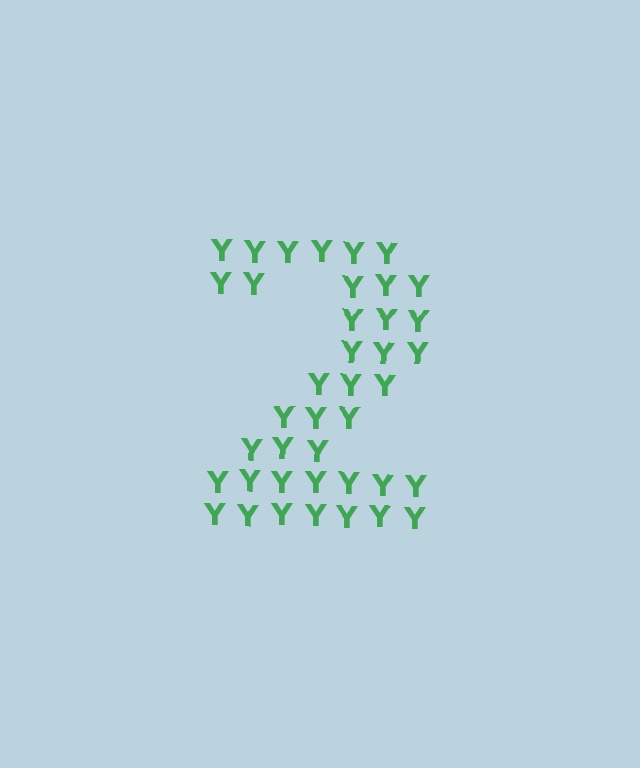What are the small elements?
The small elements are letter Y's.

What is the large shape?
The large shape is the digit 2.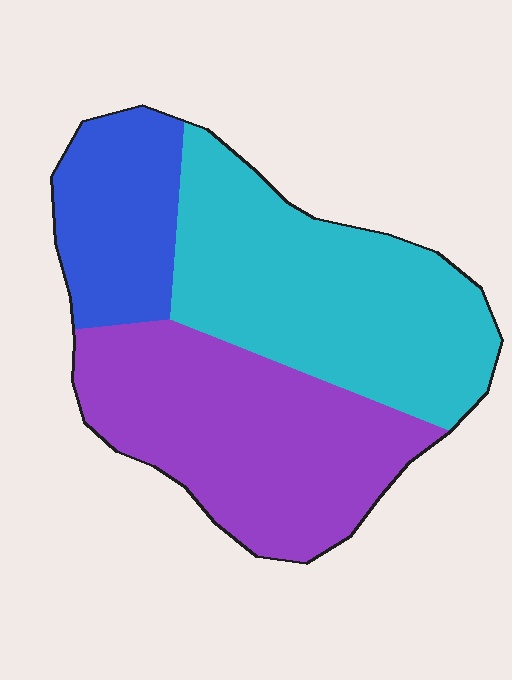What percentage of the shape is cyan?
Cyan covers 42% of the shape.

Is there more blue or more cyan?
Cyan.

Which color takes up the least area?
Blue, at roughly 20%.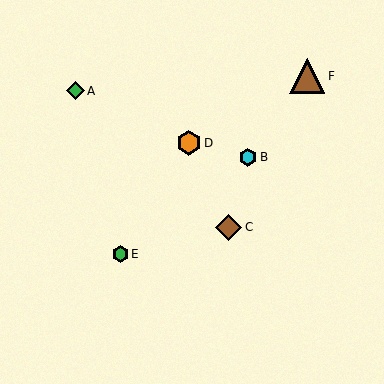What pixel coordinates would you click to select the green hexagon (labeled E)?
Click at (120, 254) to select the green hexagon E.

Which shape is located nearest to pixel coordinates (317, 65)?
The brown triangle (labeled F) at (307, 76) is nearest to that location.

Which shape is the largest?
The brown triangle (labeled F) is the largest.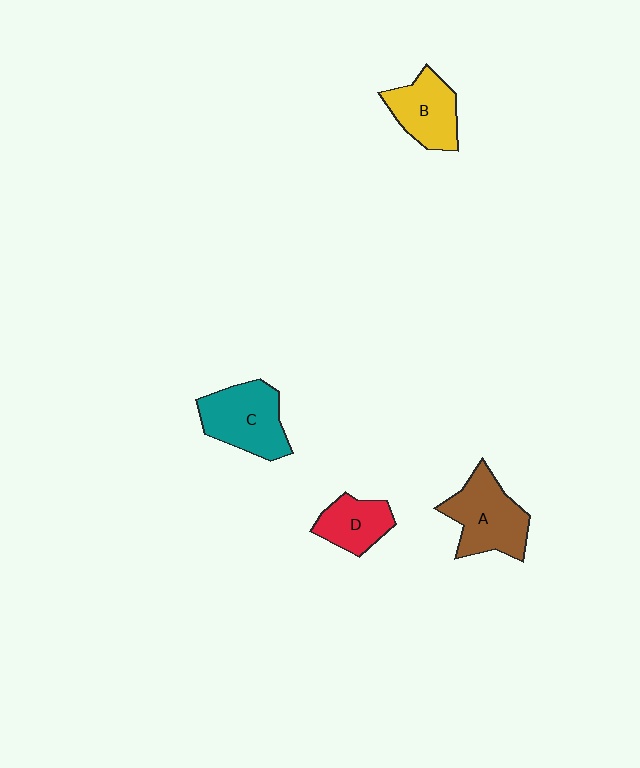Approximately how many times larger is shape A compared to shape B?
Approximately 1.2 times.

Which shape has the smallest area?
Shape D (red).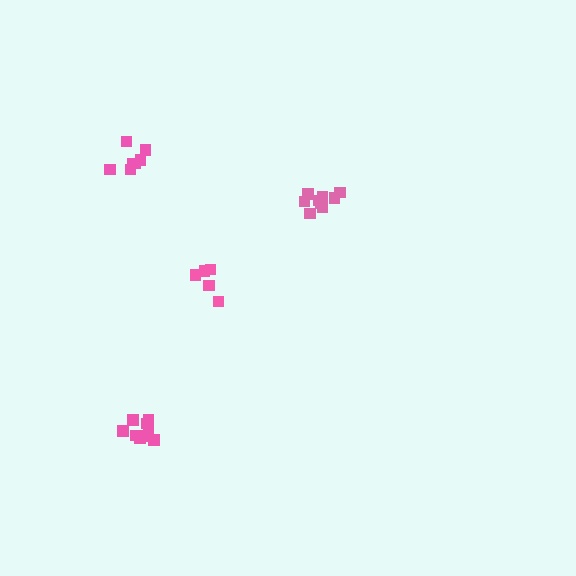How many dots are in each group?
Group 1: 7 dots, Group 2: 9 dots, Group 3: 5 dots, Group 4: 9 dots (30 total).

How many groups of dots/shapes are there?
There are 4 groups.